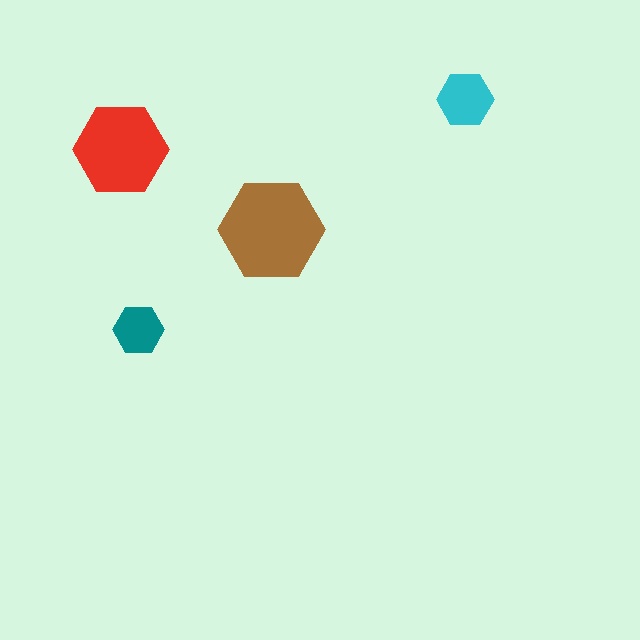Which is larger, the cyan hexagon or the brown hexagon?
The brown one.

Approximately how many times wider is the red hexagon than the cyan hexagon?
About 1.5 times wider.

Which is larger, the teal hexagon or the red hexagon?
The red one.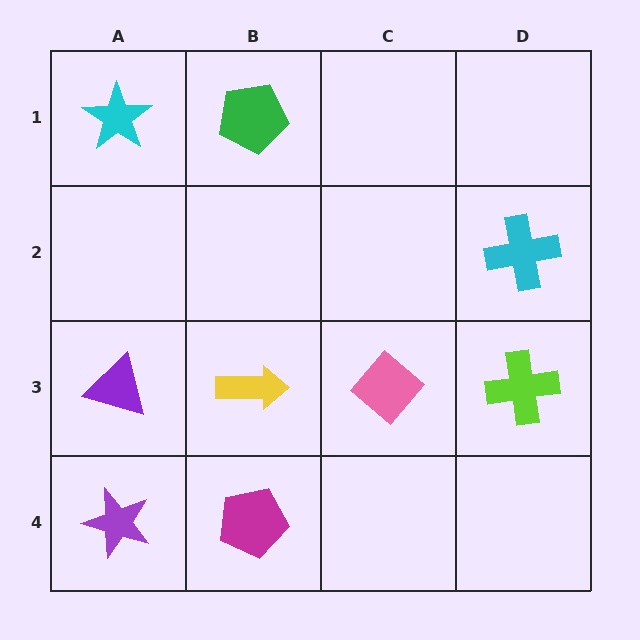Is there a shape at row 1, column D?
No, that cell is empty.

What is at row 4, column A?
A purple star.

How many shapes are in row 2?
1 shape.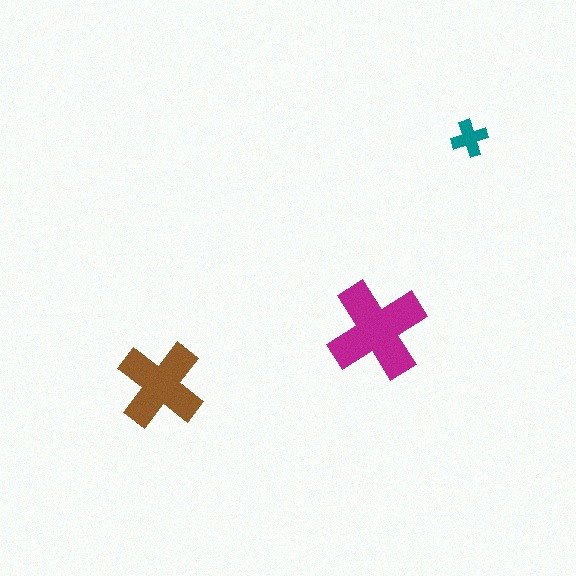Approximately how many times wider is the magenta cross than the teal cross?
About 2.5 times wider.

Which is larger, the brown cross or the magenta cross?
The magenta one.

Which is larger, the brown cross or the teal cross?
The brown one.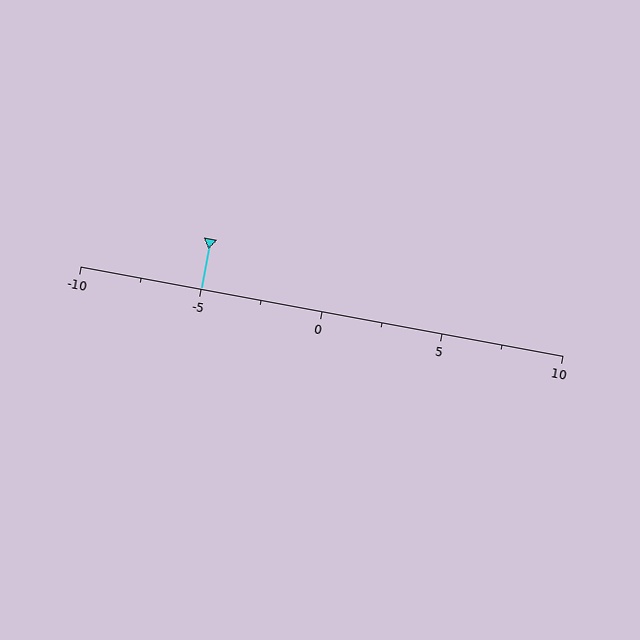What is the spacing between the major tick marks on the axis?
The major ticks are spaced 5 apart.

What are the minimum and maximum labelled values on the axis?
The axis runs from -10 to 10.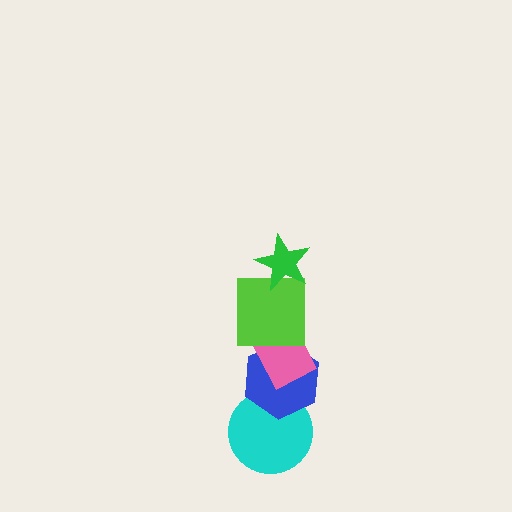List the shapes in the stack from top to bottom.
From top to bottom: the green star, the lime square, the pink rectangle, the blue hexagon, the cyan circle.